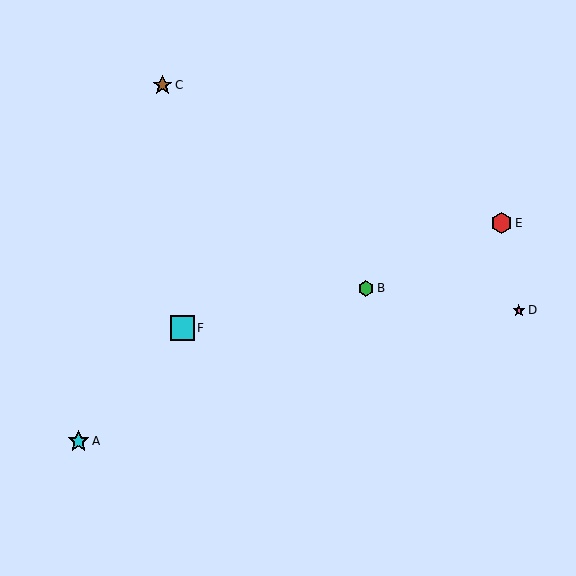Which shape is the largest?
The cyan square (labeled F) is the largest.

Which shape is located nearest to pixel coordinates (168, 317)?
The cyan square (labeled F) at (182, 328) is nearest to that location.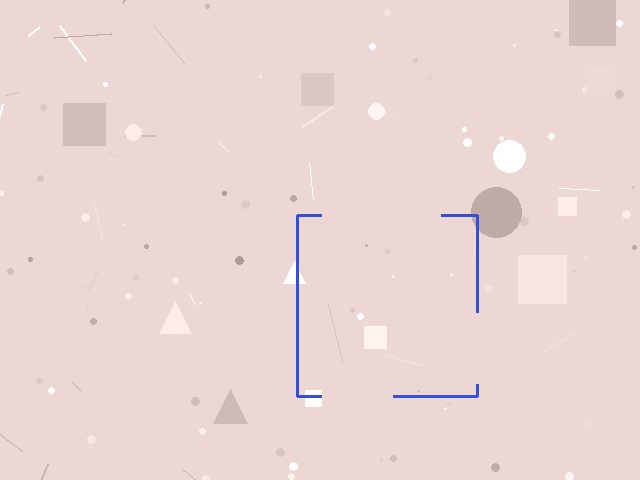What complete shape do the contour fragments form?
The contour fragments form a square.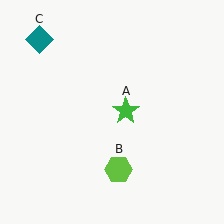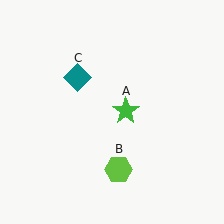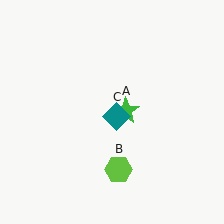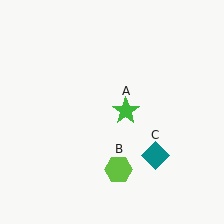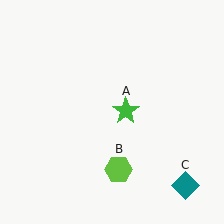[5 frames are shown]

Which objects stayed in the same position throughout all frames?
Green star (object A) and lime hexagon (object B) remained stationary.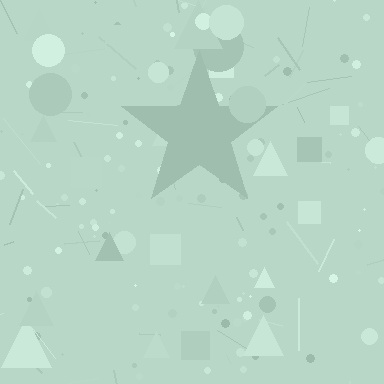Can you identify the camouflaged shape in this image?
The camouflaged shape is a star.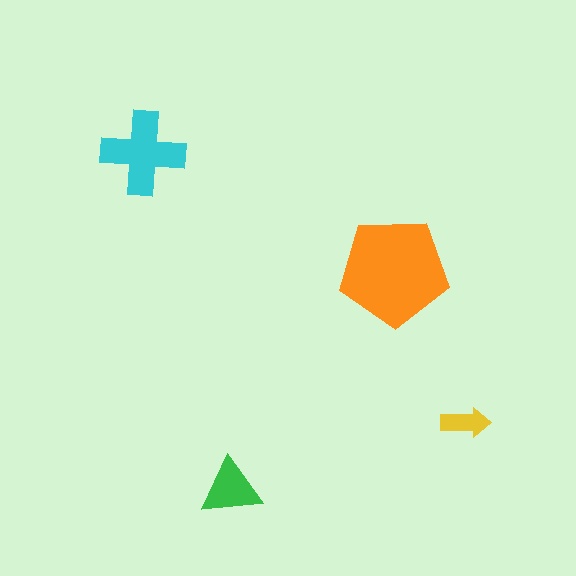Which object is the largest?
The orange pentagon.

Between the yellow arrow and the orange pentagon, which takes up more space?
The orange pentagon.